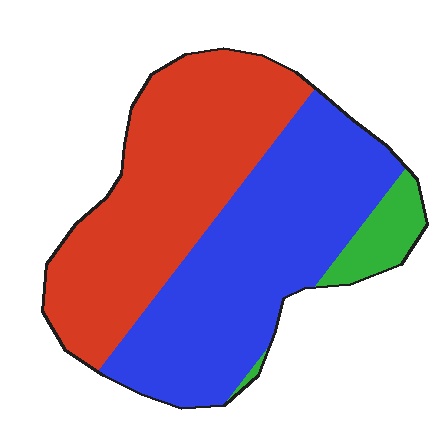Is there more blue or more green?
Blue.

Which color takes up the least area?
Green, at roughly 5%.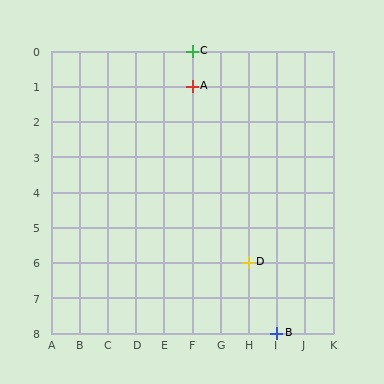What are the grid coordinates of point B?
Point B is at grid coordinates (I, 8).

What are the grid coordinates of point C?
Point C is at grid coordinates (F, 0).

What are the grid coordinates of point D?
Point D is at grid coordinates (H, 6).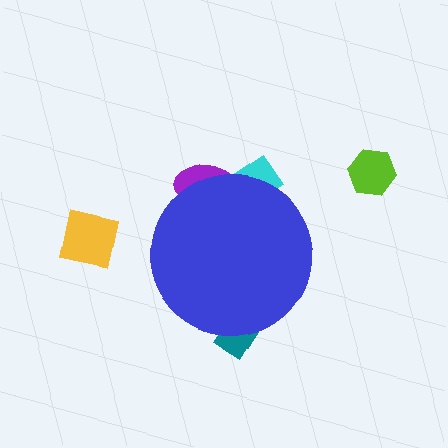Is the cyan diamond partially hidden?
Yes, the cyan diamond is partially hidden behind the blue circle.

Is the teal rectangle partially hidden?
Yes, the teal rectangle is partially hidden behind the blue circle.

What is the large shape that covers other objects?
A blue circle.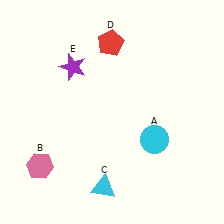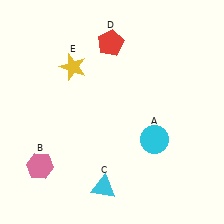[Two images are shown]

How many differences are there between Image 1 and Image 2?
There is 1 difference between the two images.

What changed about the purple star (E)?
In Image 1, E is purple. In Image 2, it changed to yellow.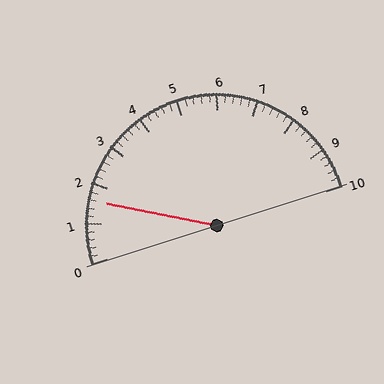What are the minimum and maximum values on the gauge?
The gauge ranges from 0 to 10.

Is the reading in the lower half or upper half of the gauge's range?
The reading is in the lower half of the range (0 to 10).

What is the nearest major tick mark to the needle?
The nearest major tick mark is 2.